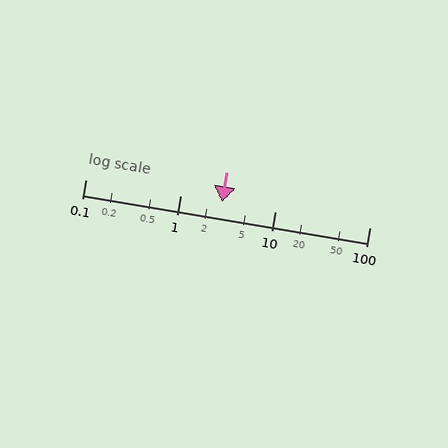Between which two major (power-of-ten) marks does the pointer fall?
The pointer is between 1 and 10.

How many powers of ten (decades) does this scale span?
The scale spans 3 decades, from 0.1 to 100.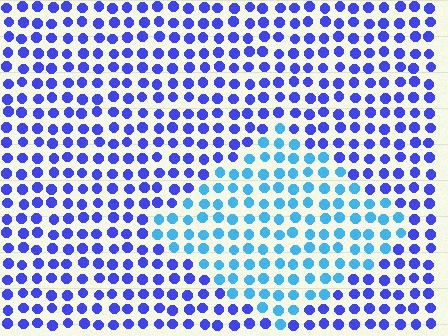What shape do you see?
I see a diamond.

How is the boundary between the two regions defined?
The boundary is defined purely by a slight shift in hue (about 41 degrees). Spacing, size, and orientation are identical on both sides.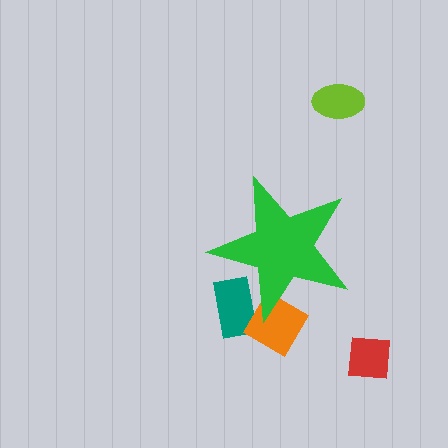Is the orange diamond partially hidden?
Yes, the orange diamond is partially hidden behind the green star.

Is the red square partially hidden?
No, the red square is fully visible.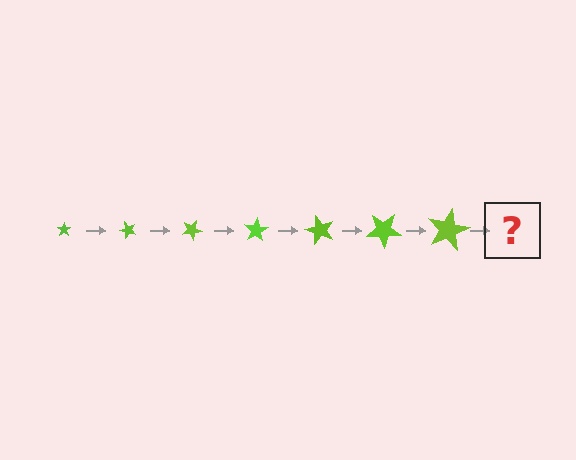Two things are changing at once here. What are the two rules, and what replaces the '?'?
The two rules are that the star grows larger each step and it rotates 50 degrees each step. The '?' should be a star, larger than the previous one and rotated 350 degrees from the start.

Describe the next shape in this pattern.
It should be a star, larger than the previous one and rotated 350 degrees from the start.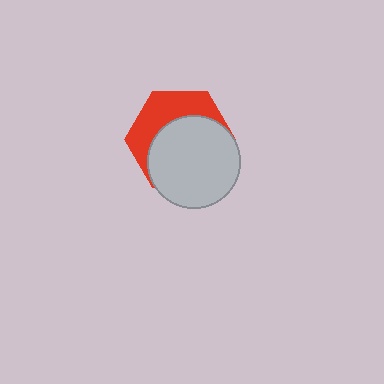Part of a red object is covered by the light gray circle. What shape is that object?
It is a hexagon.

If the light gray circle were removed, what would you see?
You would see the complete red hexagon.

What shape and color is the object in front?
The object in front is a light gray circle.